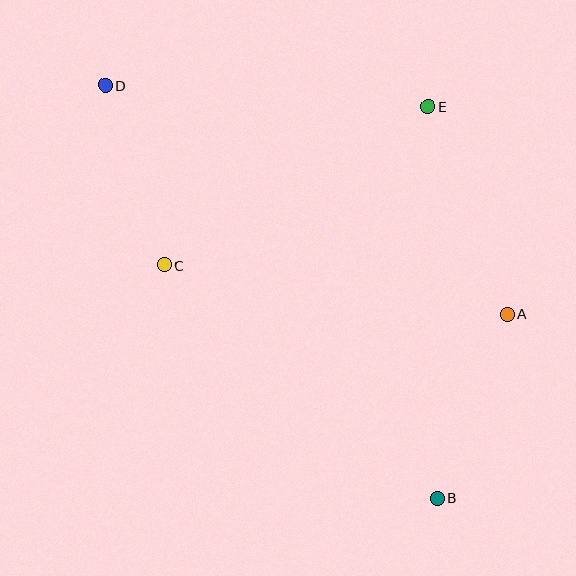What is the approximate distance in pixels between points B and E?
The distance between B and E is approximately 392 pixels.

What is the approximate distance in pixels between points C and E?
The distance between C and E is approximately 308 pixels.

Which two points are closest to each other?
Points C and D are closest to each other.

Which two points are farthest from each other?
Points B and D are farthest from each other.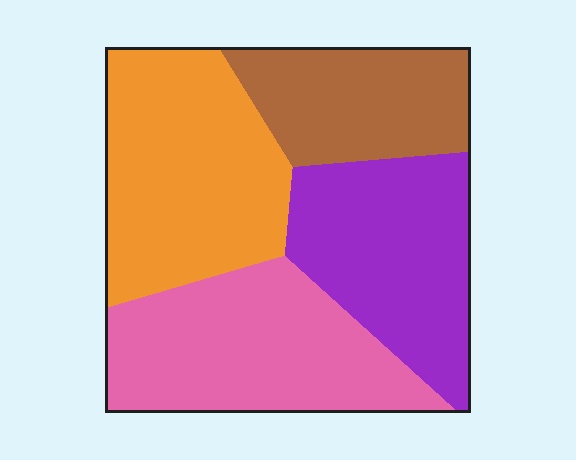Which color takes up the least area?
Brown, at roughly 20%.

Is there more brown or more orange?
Orange.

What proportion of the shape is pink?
Pink covers about 30% of the shape.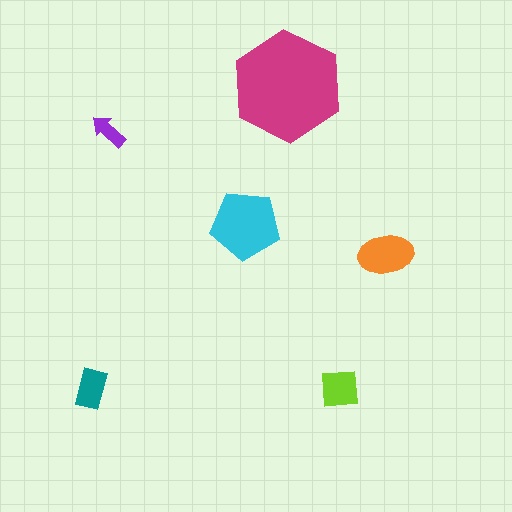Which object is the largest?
The magenta hexagon.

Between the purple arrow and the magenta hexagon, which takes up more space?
The magenta hexagon.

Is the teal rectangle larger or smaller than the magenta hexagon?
Smaller.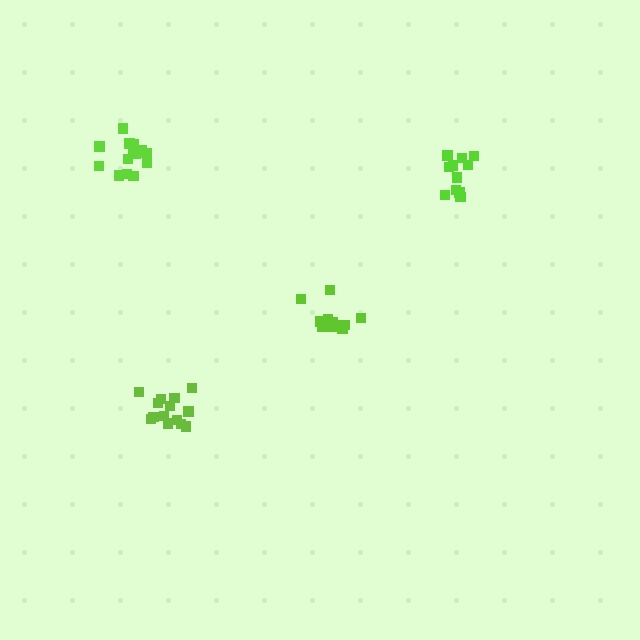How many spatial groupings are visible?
There are 4 spatial groupings.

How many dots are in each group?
Group 1: 14 dots, Group 2: 12 dots, Group 3: 12 dots, Group 4: 14 dots (52 total).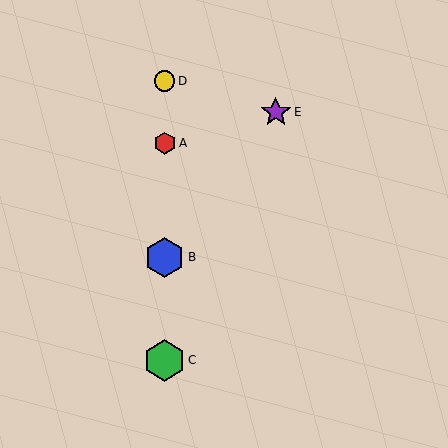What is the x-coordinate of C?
Object C is at x≈165.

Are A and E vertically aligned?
No, A is at x≈165 and E is at x≈276.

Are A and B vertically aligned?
Yes, both are at x≈165.